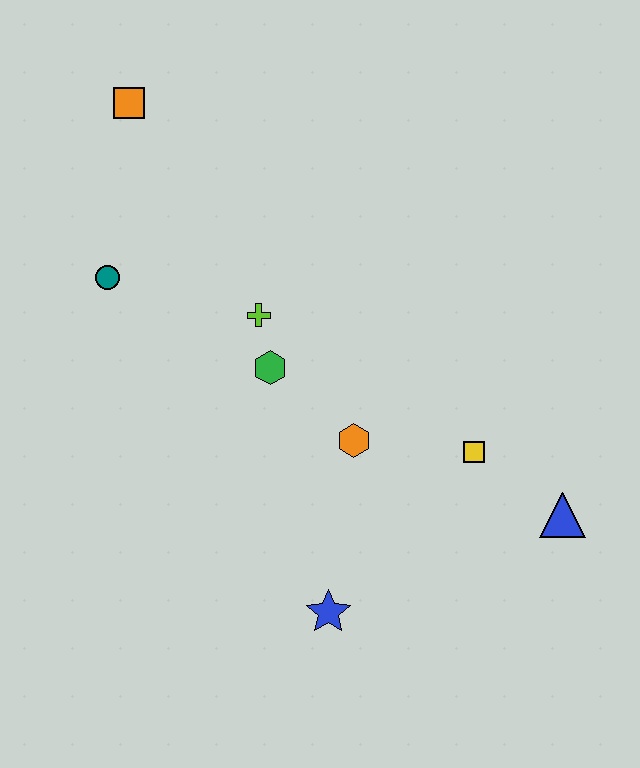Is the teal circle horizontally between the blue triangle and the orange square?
No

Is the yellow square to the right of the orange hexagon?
Yes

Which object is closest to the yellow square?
The blue triangle is closest to the yellow square.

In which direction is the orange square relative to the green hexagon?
The orange square is above the green hexagon.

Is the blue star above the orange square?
No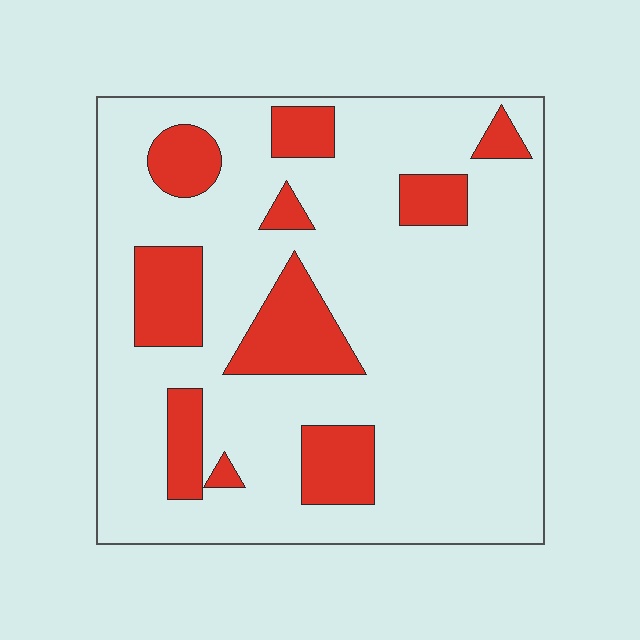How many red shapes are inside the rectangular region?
10.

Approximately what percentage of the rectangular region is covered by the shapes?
Approximately 20%.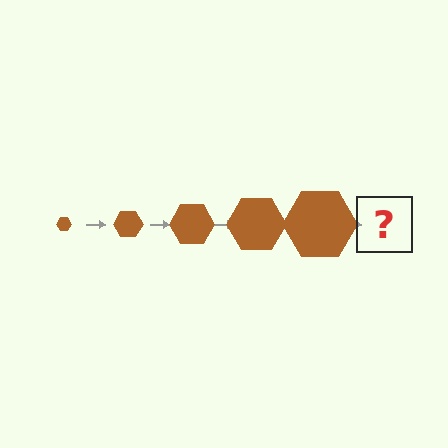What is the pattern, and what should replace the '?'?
The pattern is that the hexagon gets progressively larger each step. The '?' should be a brown hexagon, larger than the previous one.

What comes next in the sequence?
The next element should be a brown hexagon, larger than the previous one.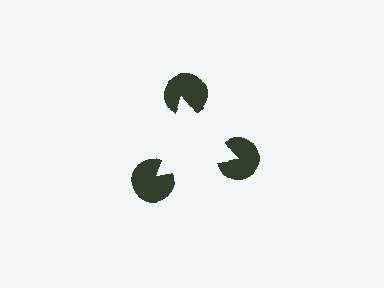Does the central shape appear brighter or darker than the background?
It typically appears slightly brighter than the background, even though no actual brightness change is drawn.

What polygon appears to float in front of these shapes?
An illusory triangle — its edges are inferred from the aligned wedge cuts in the pac-man discs, not physically drawn.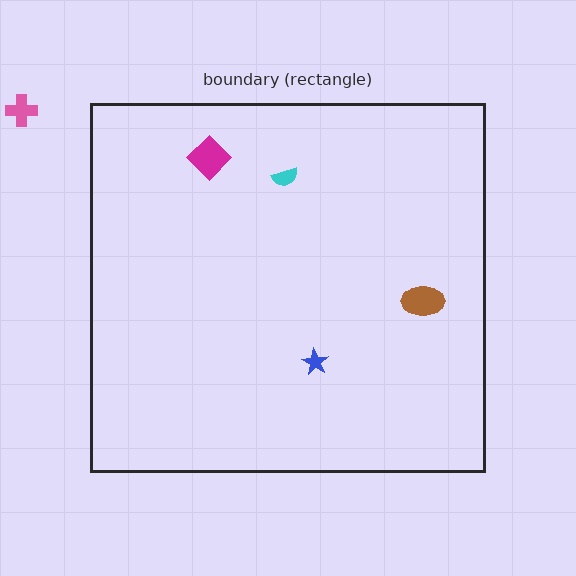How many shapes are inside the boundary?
4 inside, 1 outside.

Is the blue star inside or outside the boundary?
Inside.